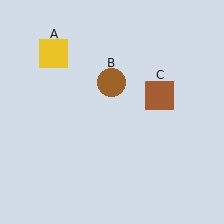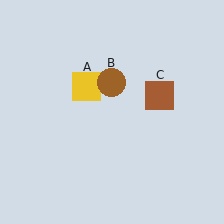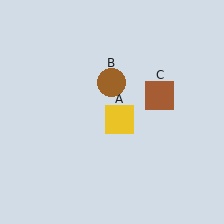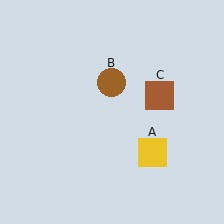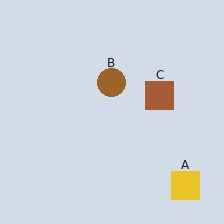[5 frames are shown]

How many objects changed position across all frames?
1 object changed position: yellow square (object A).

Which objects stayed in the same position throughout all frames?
Brown circle (object B) and brown square (object C) remained stationary.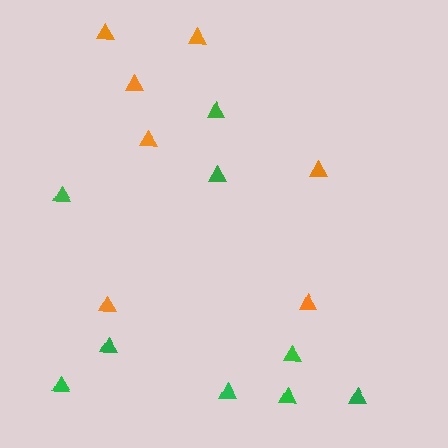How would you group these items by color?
There are 2 groups: one group of green triangles (9) and one group of orange triangles (7).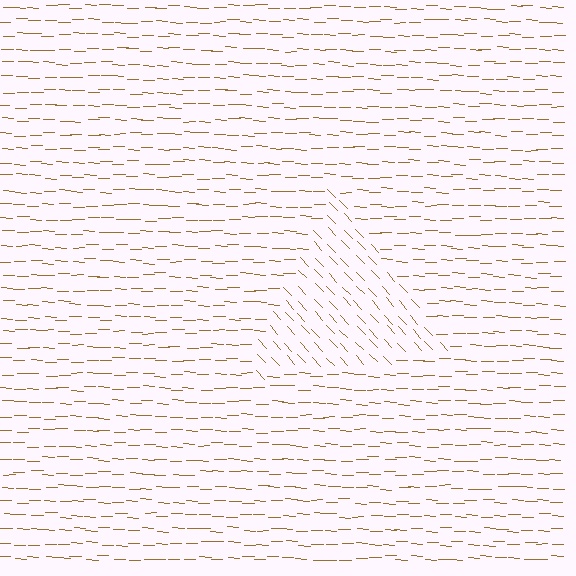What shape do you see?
I see a triangle.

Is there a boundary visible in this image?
Yes, there is a texture boundary formed by a change in line orientation.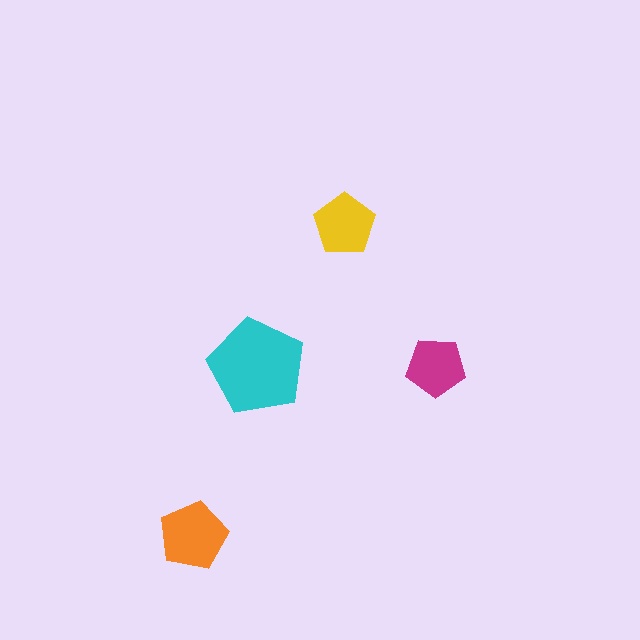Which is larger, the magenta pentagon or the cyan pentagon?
The cyan one.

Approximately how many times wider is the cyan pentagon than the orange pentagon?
About 1.5 times wider.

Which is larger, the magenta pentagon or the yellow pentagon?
The yellow one.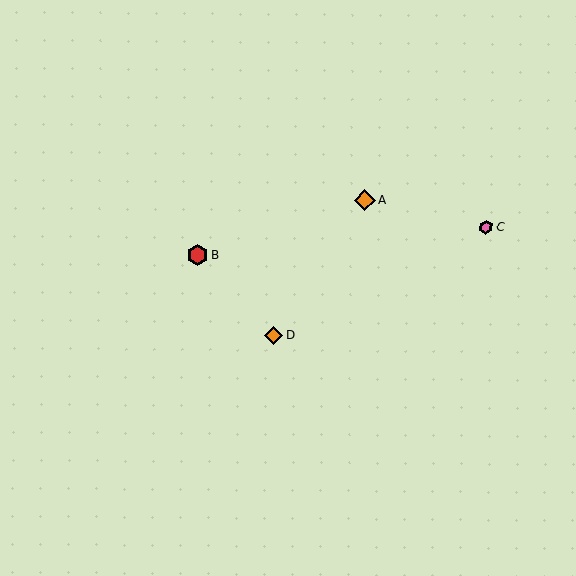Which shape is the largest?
The red hexagon (labeled B) is the largest.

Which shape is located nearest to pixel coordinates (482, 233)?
The pink hexagon (labeled C) at (486, 227) is nearest to that location.